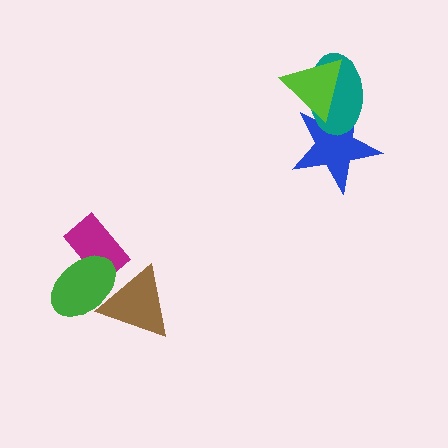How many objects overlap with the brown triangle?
1 object overlaps with the brown triangle.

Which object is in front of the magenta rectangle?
The green ellipse is in front of the magenta rectangle.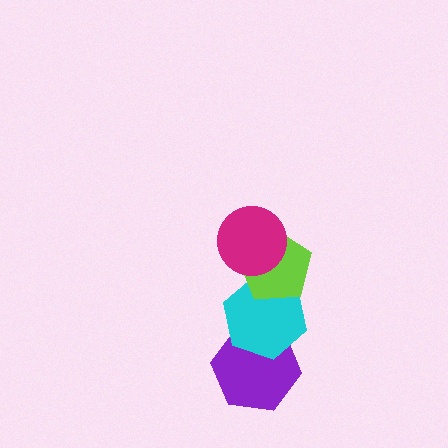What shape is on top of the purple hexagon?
The cyan hexagon is on top of the purple hexagon.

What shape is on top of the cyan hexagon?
The lime pentagon is on top of the cyan hexagon.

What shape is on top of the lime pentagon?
The magenta circle is on top of the lime pentagon.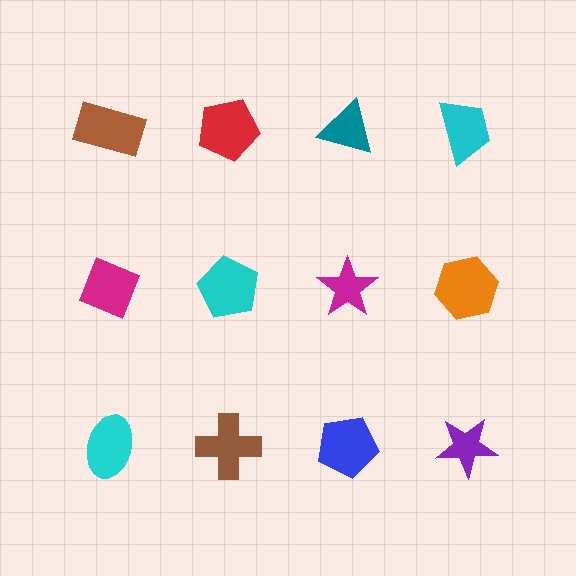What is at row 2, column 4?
An orange hexagon.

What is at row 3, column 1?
A cyan ellipse.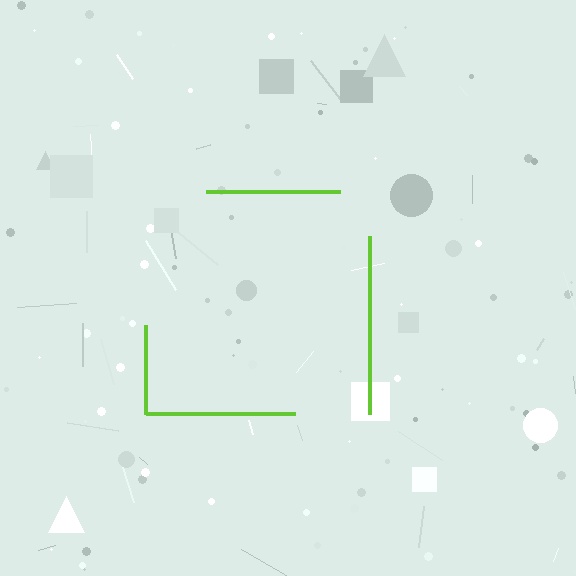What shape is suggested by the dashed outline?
The dashed outline suggests a square.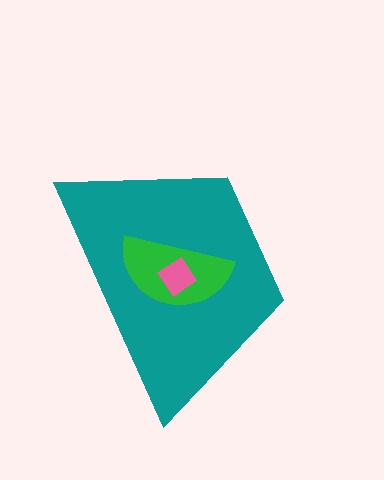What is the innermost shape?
The pink diamond.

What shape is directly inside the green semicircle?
The pink diamond.